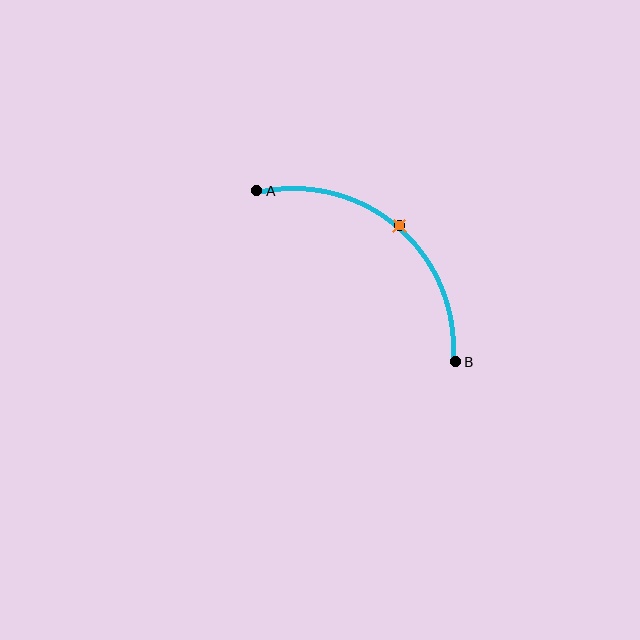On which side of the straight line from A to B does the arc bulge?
The arc bulges above and to the right of the straight line connecting A and B.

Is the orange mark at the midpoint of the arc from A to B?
Yes. The orange mark lies on the arc at equal arc-length from both A and B — it is the arc midpoint.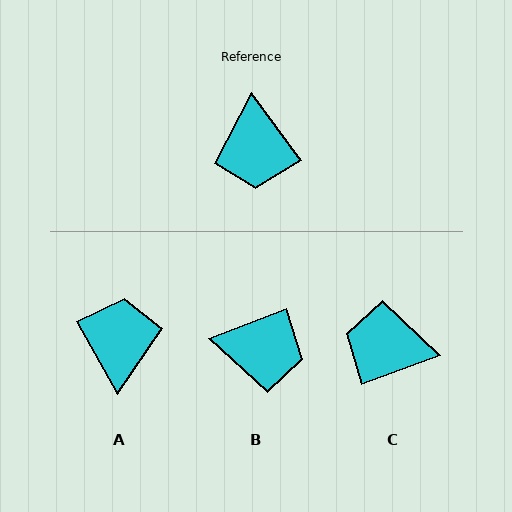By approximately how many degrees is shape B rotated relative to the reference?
Approximately 75 degrees counter-clockwise.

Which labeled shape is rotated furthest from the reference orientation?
A, about 173 degrees away.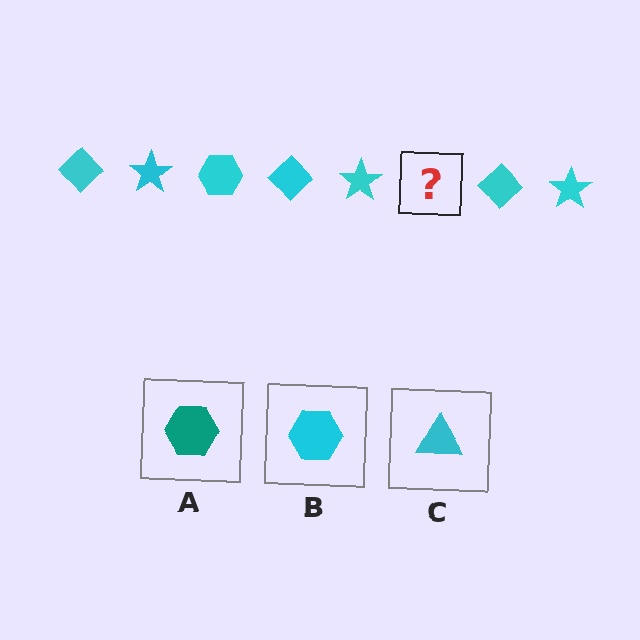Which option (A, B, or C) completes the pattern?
B.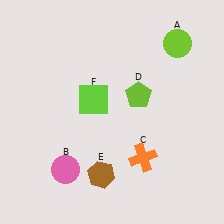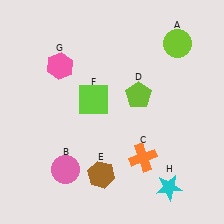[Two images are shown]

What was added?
A pink hexagon (G), a cyan star (H) were added in Image 2.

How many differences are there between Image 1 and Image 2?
There are 2 differences between the two images.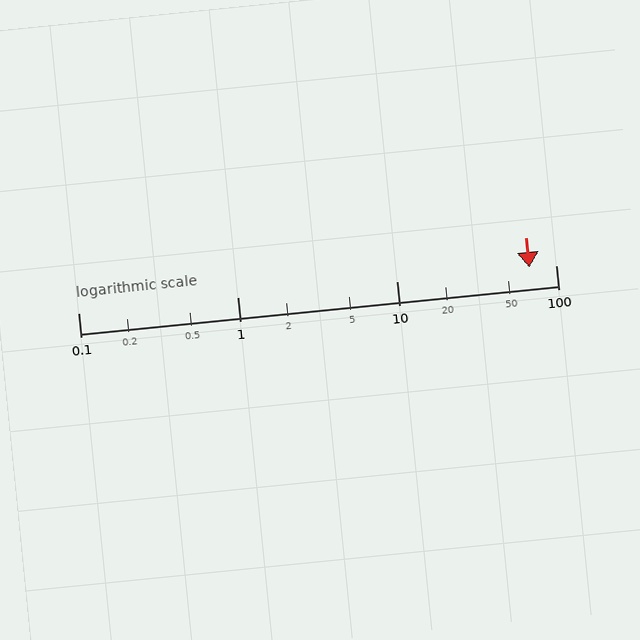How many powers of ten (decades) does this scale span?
The scale spans 3 decades, from 0.1 to 100.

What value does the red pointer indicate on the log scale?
The pointer indicates approximately 68.